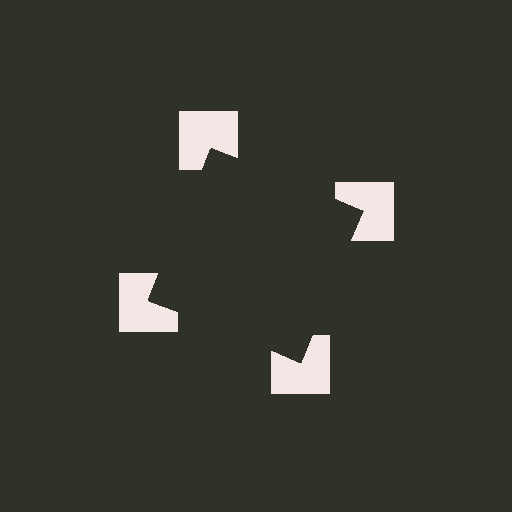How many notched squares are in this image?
There are 4 — one at each vertex of the illusory square.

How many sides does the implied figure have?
4 sides.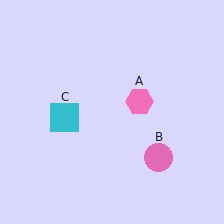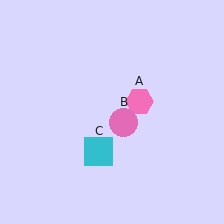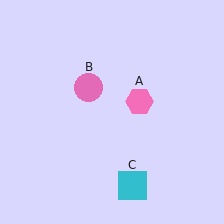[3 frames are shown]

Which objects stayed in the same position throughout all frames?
Pink hexagon (object A) remained stationary.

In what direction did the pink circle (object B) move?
The pink circle (object B) moved up and to the left.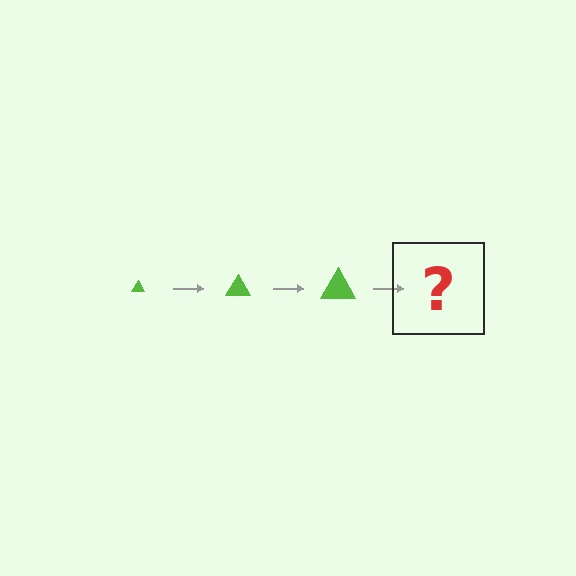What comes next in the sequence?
The next element should be a lime triangle, larger than the previous one.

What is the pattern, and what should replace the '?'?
The pattern is that the triangle gets progressively larger each step. The '?' should be a lime triangle, larger than the previous one.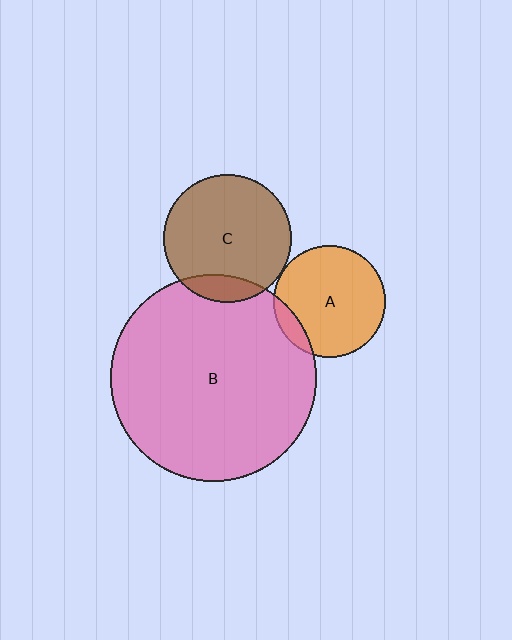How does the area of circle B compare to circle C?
Approximately 2.6 times.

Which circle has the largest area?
Circle B (pink).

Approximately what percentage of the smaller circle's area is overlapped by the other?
Approximately 10%.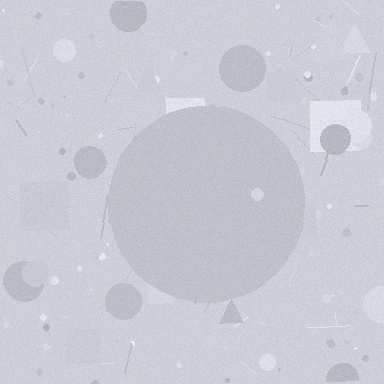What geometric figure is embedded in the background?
A circle is embedded in the background.